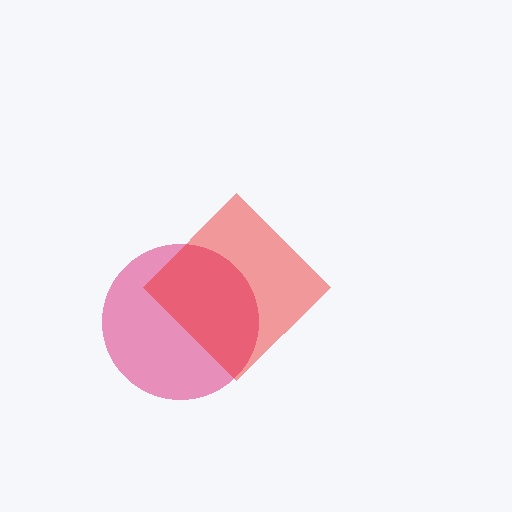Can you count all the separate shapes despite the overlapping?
Yes, there are 2 separate shapes.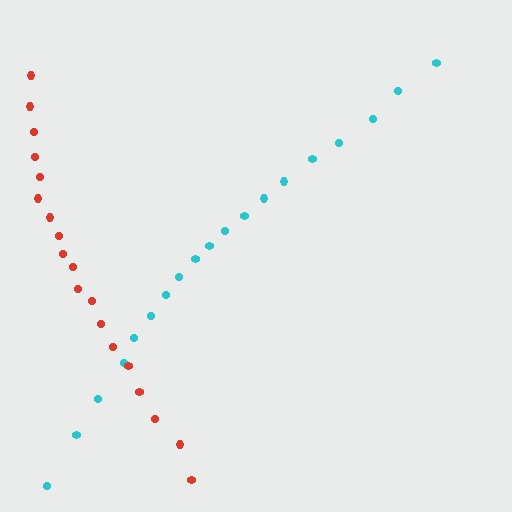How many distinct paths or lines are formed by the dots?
There are 2 distinct paths.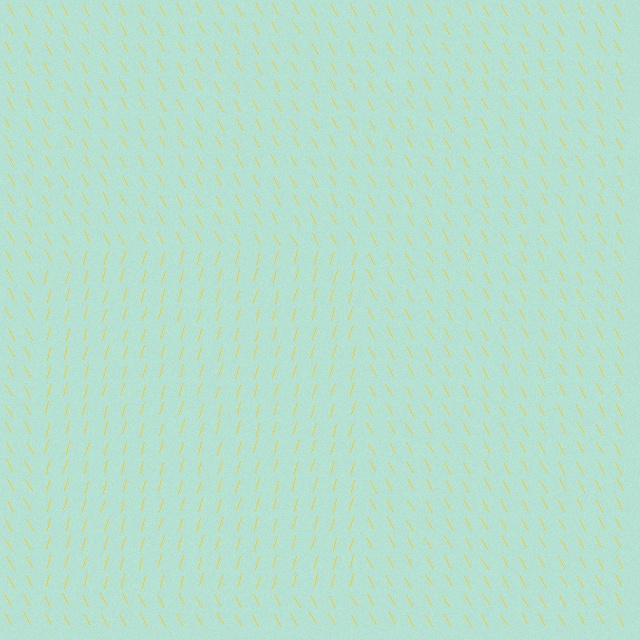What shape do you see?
I see a rectangle.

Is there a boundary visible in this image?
Yes, there is a texture boundary formed by a change in line orientation.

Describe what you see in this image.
The image is filled with small yellow line segments. A rectangle region in the image has lines oriented differently from the surrounding lines, creating a visible texture boundary.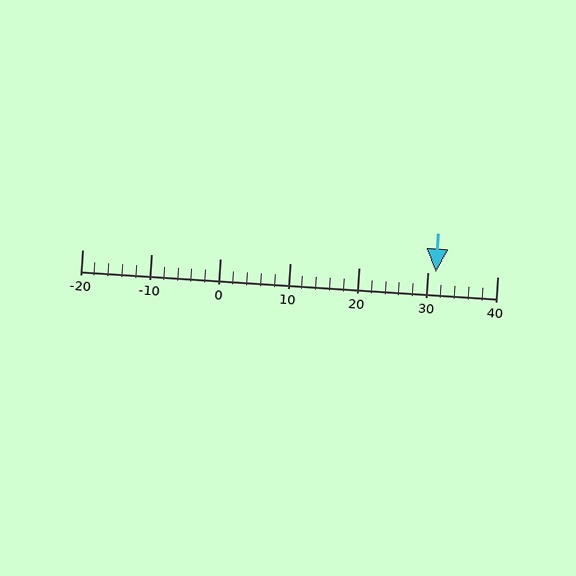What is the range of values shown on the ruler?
The ruler shows values from -20 to 40.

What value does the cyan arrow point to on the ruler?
The cyan arrow points to approximately 31.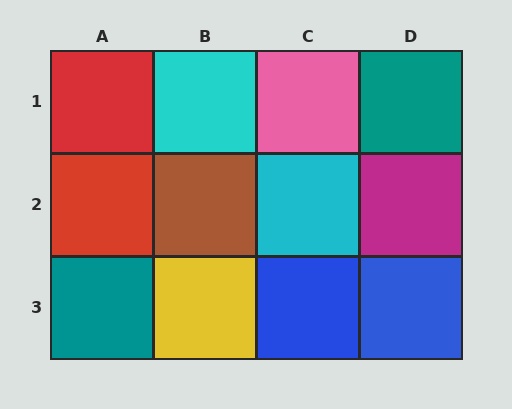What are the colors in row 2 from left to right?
Red, brown, cyan, magenta.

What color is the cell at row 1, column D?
Teal.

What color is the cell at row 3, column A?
Teal.